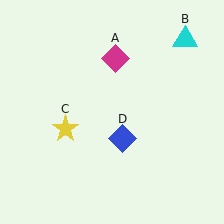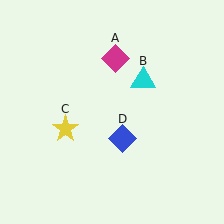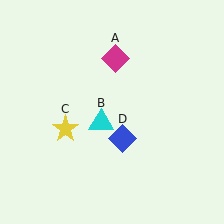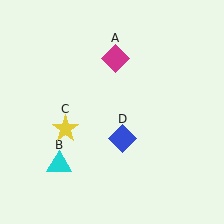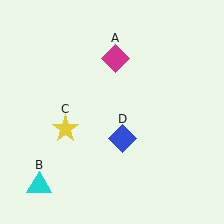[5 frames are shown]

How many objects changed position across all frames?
1 object changed position: cyan triangle (object B).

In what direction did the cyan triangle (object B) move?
The cyan triangle (object B) moved down and to the left.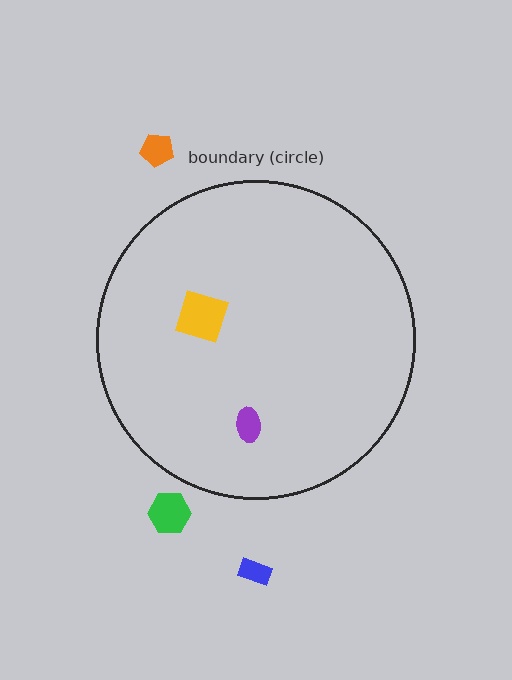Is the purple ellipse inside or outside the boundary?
Inside.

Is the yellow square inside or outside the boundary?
Inside.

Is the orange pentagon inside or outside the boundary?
Outside.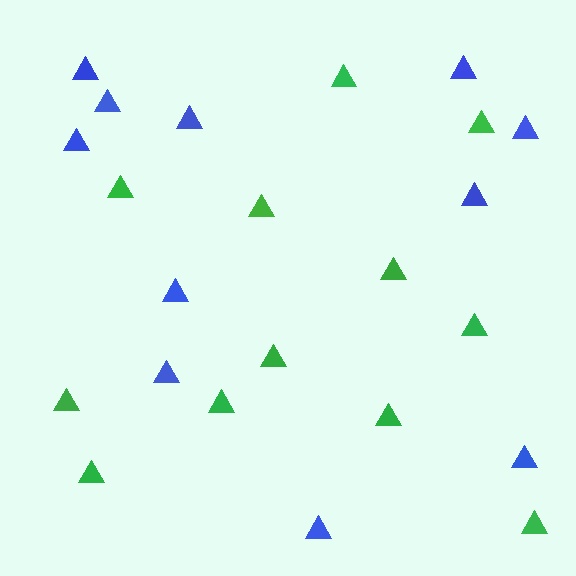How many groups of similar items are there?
There are 2 groups: one group of green triangles (12) and one group of blue triangles (11).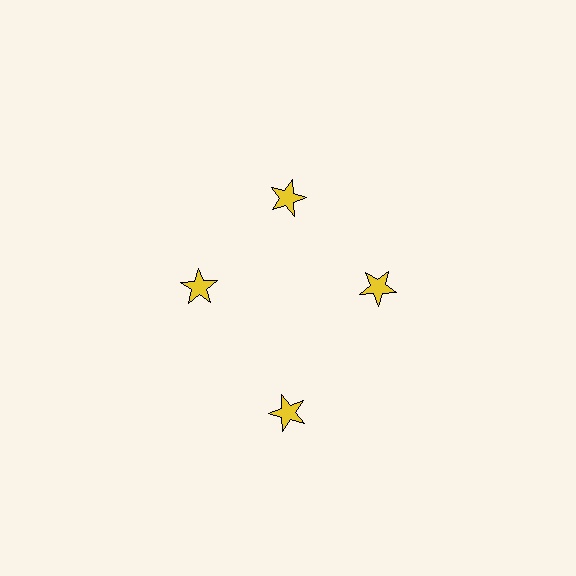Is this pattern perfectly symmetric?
No. The 4 yellow stars are arranged in a ring, but one element near the 6 o'clock position is pushed outward from the center, breaking the 4-fold rotational symmetry.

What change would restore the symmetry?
The symmetry would be restored by moving it inward, back onto the ring so that all 4 stars sit at equal angles and equal distance from the center.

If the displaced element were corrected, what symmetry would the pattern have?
It would have 4-fold rotational symmetry — the pattern would map onto itself every 90 degrees.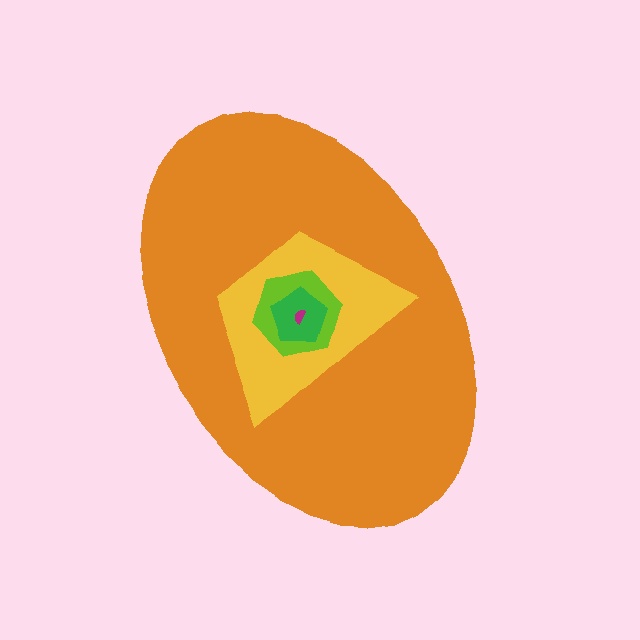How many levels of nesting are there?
5.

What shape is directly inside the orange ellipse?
The yellow trapezoid.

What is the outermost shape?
The orange ellipse.